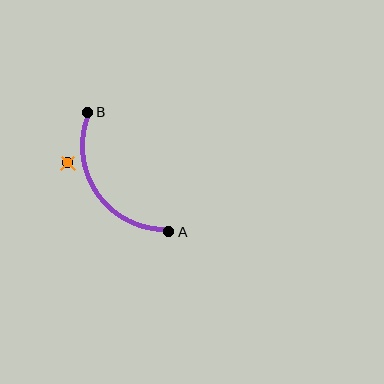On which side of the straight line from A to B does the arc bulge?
The arc bulges below and to the left of the straight line connecting A and B.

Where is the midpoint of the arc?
The arc midpoint is the point on the curve farthest from the straight line joining A and B. It sits below and to the left of that line.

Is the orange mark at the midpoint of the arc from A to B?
No — the orange mark does not lie on the arc at all. It sits slightly outside the curve.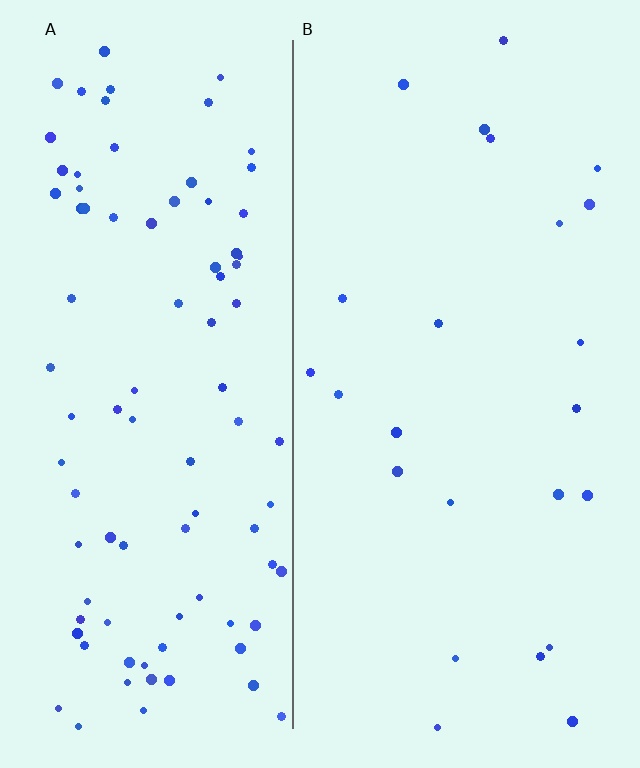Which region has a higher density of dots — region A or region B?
A (the left).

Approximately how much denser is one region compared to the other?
Approximately 3.9× — region A over region B.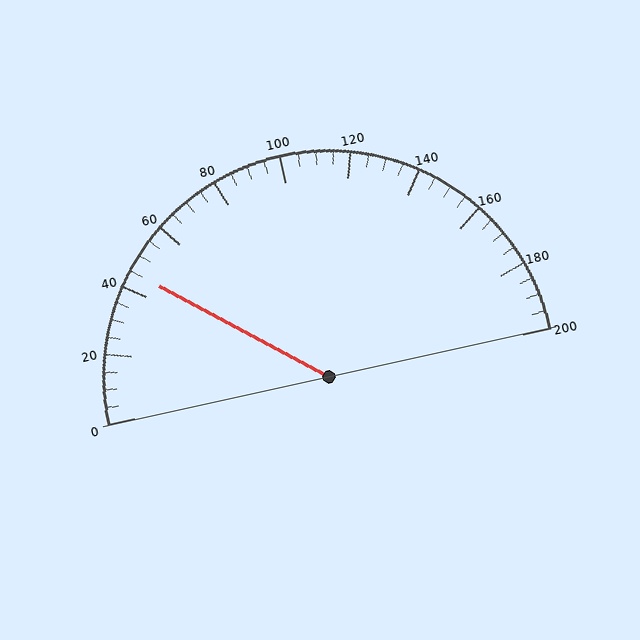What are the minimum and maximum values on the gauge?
The gauge ranges from 0 to 200.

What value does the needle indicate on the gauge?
The needle indicates approximately 45.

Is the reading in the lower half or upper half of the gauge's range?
The reading is in the lower half of the range (0 to 200).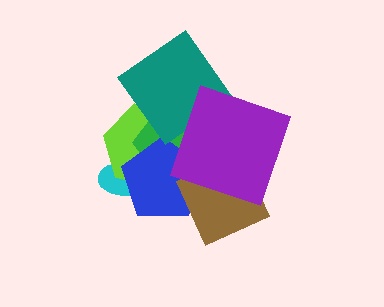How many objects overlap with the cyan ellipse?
2 objects overlap with the cyan ellipse.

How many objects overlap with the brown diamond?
2 objects overlap with the brown diamond.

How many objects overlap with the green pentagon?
4 objects overlap with the green pentagon.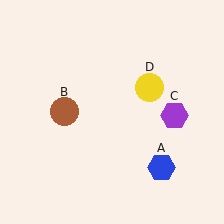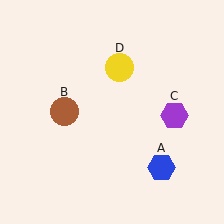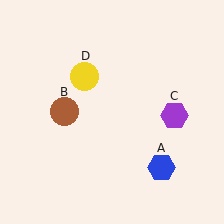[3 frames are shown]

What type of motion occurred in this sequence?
The yellow circle (object D) rotated counterclockwise around the center of the scene.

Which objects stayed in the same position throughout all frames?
Blue hexagon (object A) and brown circle (object B) and purple hexagon (object C) remained stationary.